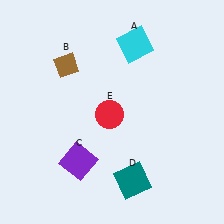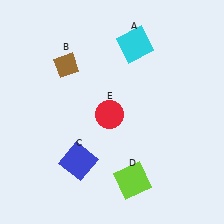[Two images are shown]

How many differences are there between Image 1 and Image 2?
There are 2 differences between the two images.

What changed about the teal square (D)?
In Image 1, D is teal. In Image 2, it changed to lime.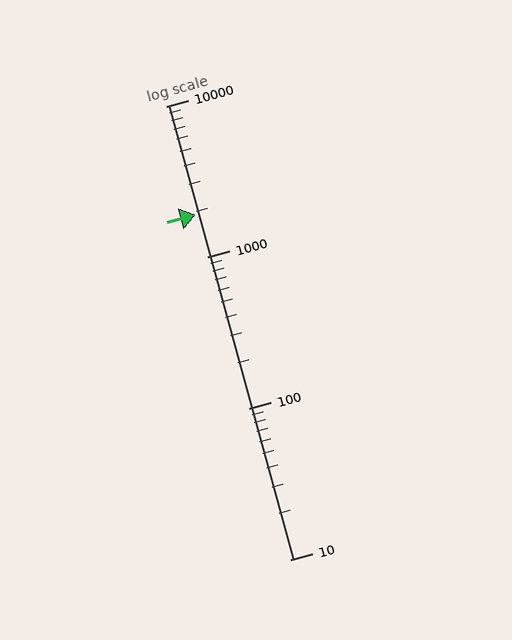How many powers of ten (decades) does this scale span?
The scale spans 3 decades, from 10 to 10000.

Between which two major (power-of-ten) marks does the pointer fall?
The pointer is between 1000 and 10000.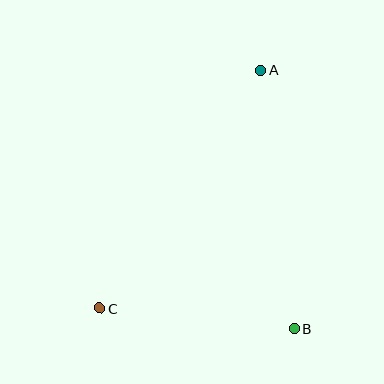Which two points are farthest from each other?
Points A and C are farthest from each other.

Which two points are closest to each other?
Points B and C are closest to each other.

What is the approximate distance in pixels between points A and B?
The distance between A and B is approximately 260 pixels.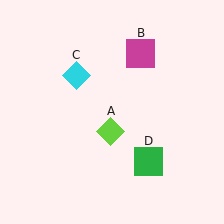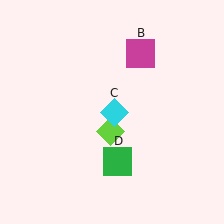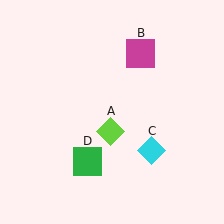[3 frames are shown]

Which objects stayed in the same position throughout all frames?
Lime diamond (object A) and magenta square (object B) remained stationary.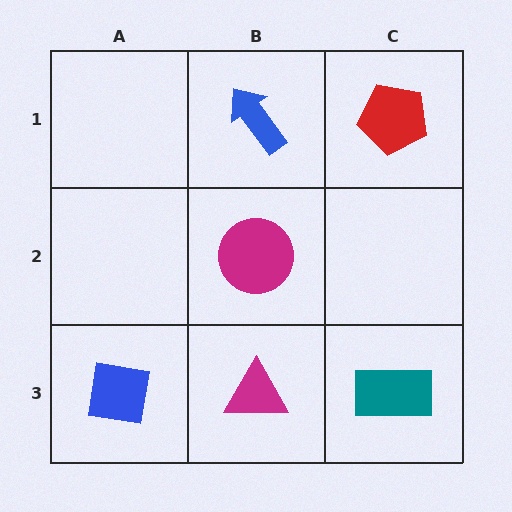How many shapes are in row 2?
1 shape.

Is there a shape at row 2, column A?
No, that cell is empty.